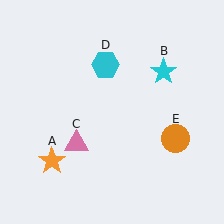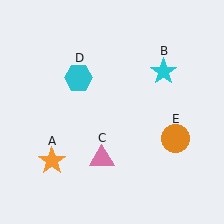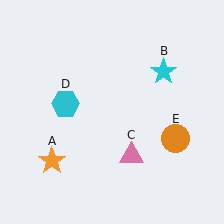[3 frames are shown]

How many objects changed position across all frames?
2 objects changed position: pink triangle (object C), cyan hexagon (object D).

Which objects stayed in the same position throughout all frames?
Orange star (object A) and cyan star (object B) and orange circle (object E) remained stationary.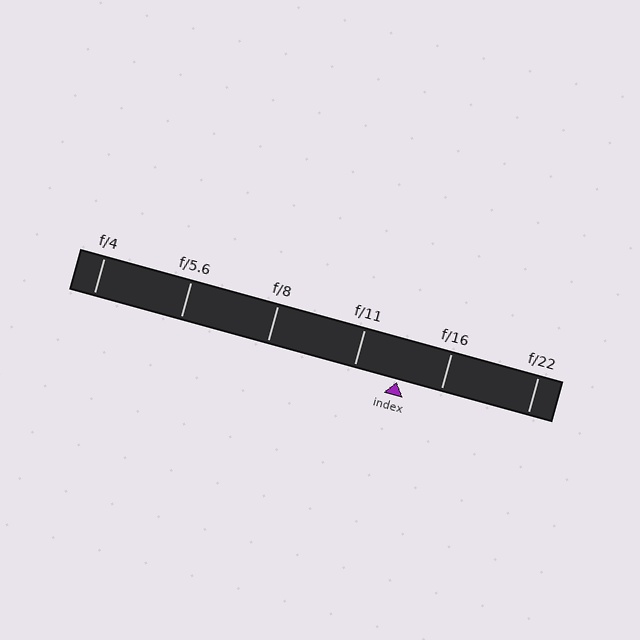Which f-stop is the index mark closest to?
The index mark is closest to f/16.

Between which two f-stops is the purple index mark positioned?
The index mark is between f/11 and f/16.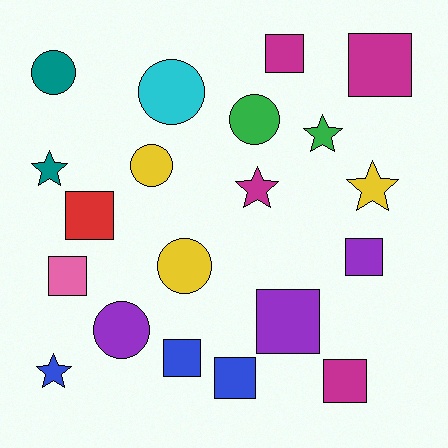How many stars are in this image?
There are 5 stars.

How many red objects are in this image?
There is 1 red object.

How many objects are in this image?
There are 20 objects.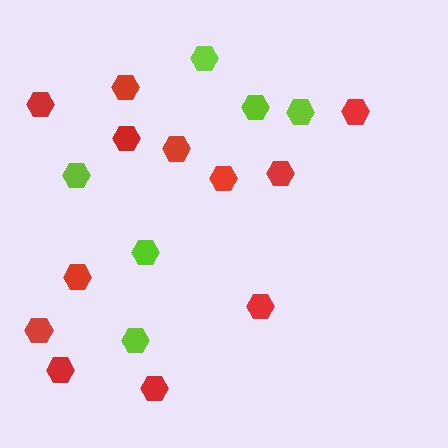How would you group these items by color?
There are 2 groups: one group of red hexagons (12) and one group of lime hexagons (6).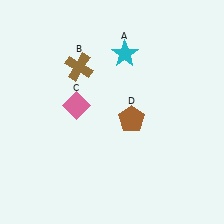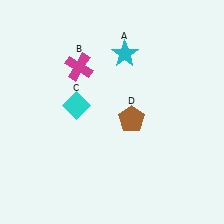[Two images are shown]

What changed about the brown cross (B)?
In Image 1, B is brown. In Image 2, it changed to magenta.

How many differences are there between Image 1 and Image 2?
There are 2 differences between the two images.